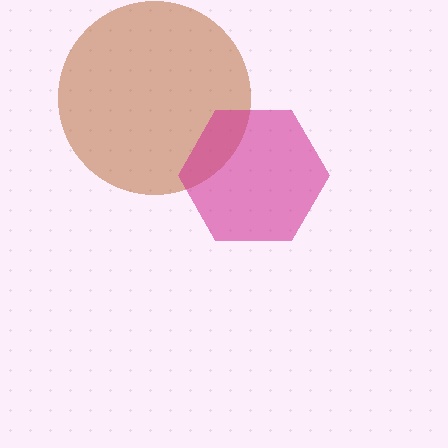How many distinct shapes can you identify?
There are 2 distinct shapes: a brown circle, a magenta hexagon.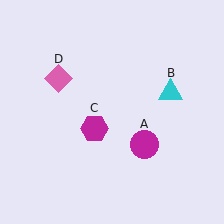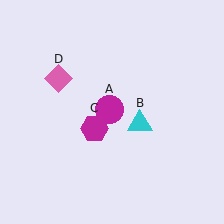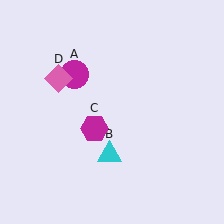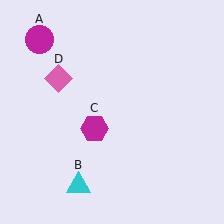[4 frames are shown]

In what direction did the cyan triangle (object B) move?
The cyan triangle (object B) moved down and to the left.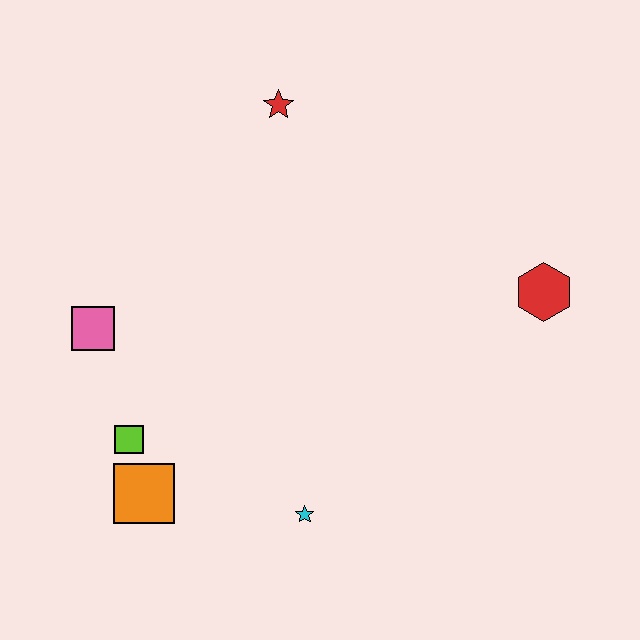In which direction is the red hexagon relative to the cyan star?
The red hexagon is to the right of the cyan star.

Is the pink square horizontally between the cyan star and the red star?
No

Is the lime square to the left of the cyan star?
Yes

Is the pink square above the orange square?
Yes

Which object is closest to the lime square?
The orange square is closest to the lime square.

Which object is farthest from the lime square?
The red hexagon is farthest from the lime square.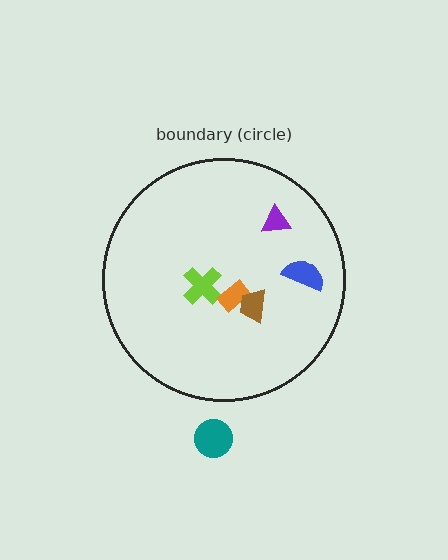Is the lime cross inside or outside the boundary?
Inside.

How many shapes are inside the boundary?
5 inside, 1 outside.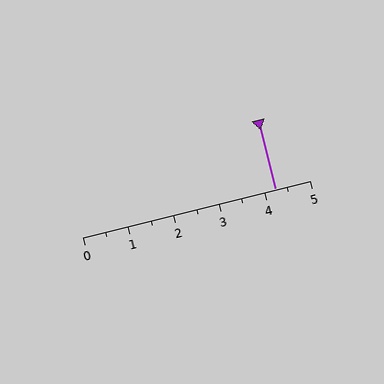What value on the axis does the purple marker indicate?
The marker indicates approximately 4.2.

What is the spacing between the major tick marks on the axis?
The major ticks are spaced 1 apart.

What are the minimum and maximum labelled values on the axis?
The axis runs from 0 to 5.